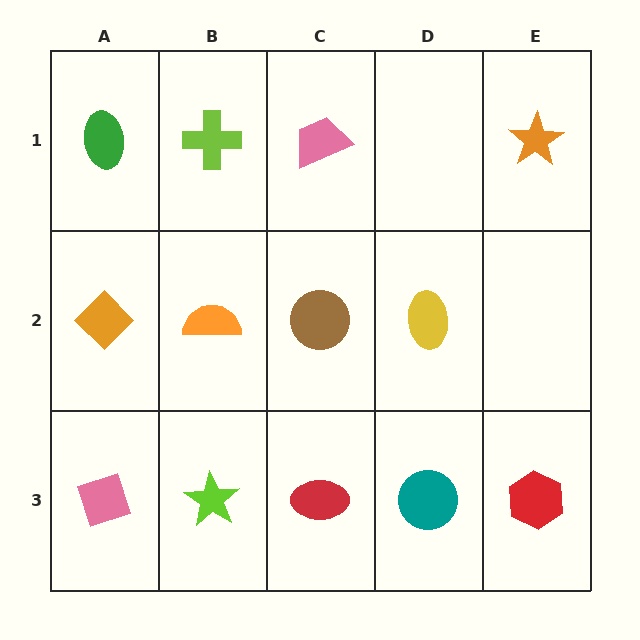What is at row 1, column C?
A pink trapezoid.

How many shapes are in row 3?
5 shapes.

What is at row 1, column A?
A green ellipse.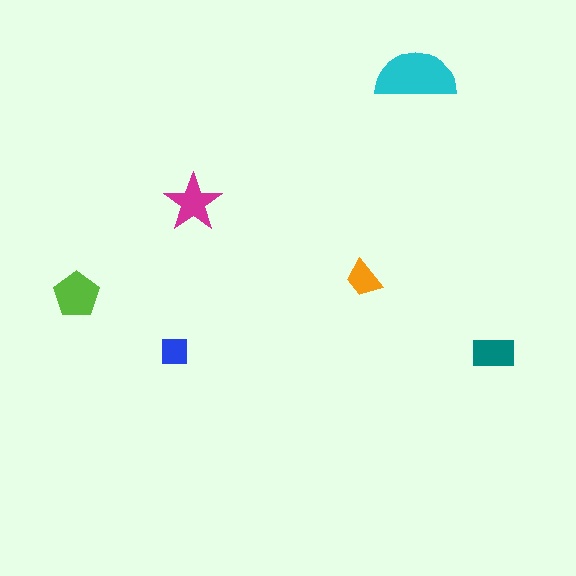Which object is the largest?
The cyan semicircle.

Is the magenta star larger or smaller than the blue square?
Larger.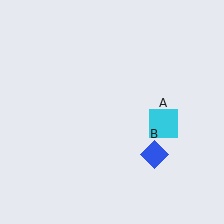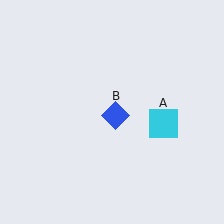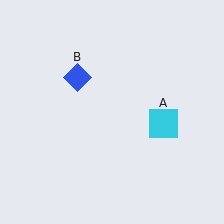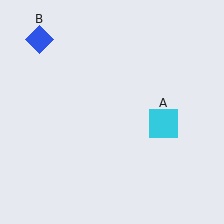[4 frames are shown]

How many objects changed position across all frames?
1 object changed position: blue diamond (object B).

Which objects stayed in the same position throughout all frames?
Cyan square (object A) remained stationary.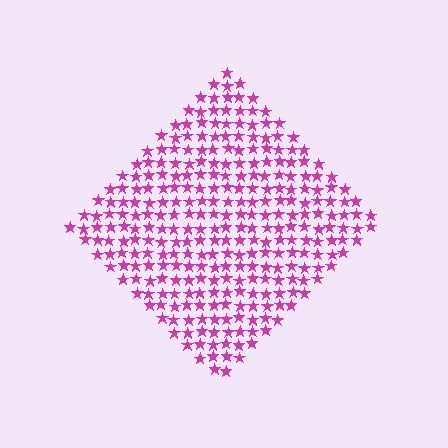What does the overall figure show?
The overall figure shows a diamond.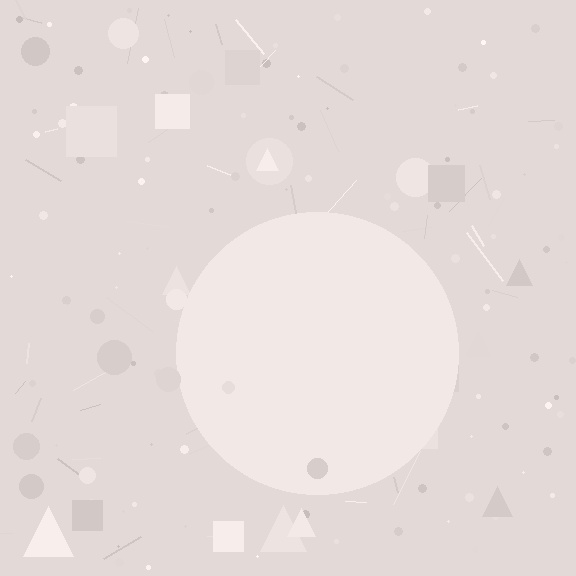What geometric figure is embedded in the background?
A circle is embedded in the background.